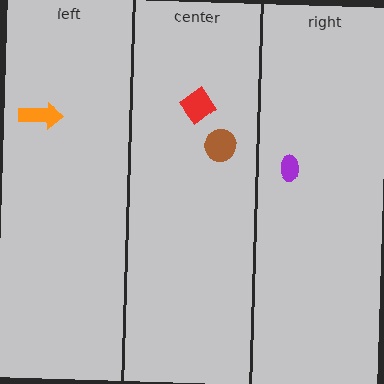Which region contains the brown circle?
The center region.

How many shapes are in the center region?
2.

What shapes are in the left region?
The orange arrow.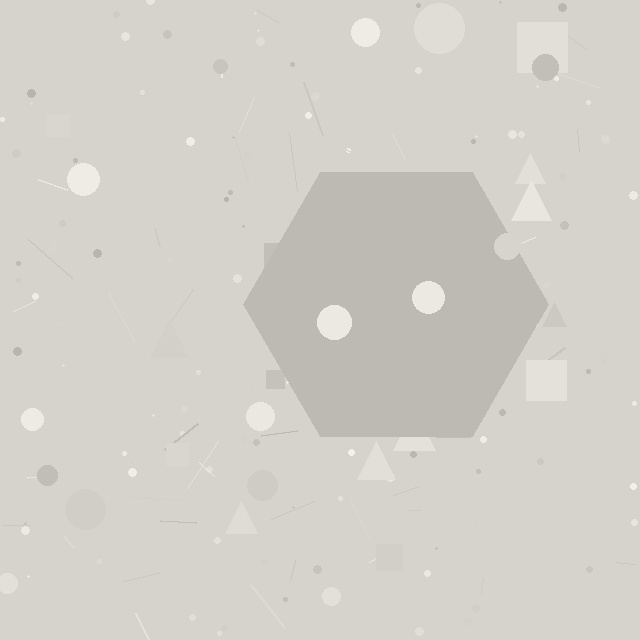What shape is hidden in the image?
A hexagon is hidden in the image.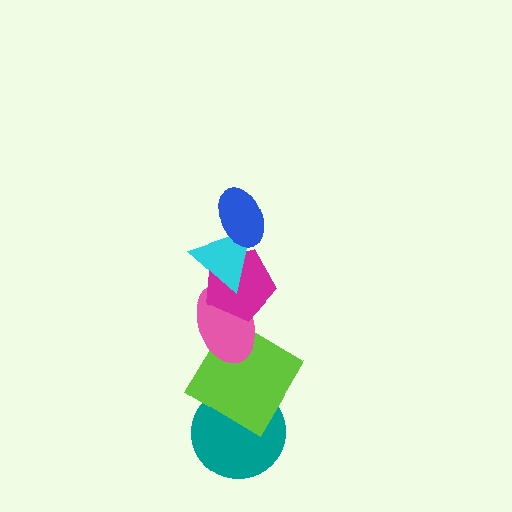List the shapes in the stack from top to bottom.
From top to bottom: the blue ellipse, the cyan triangle, the magenta pentagon, the pink ellipse, the lime diamond, the teal circle.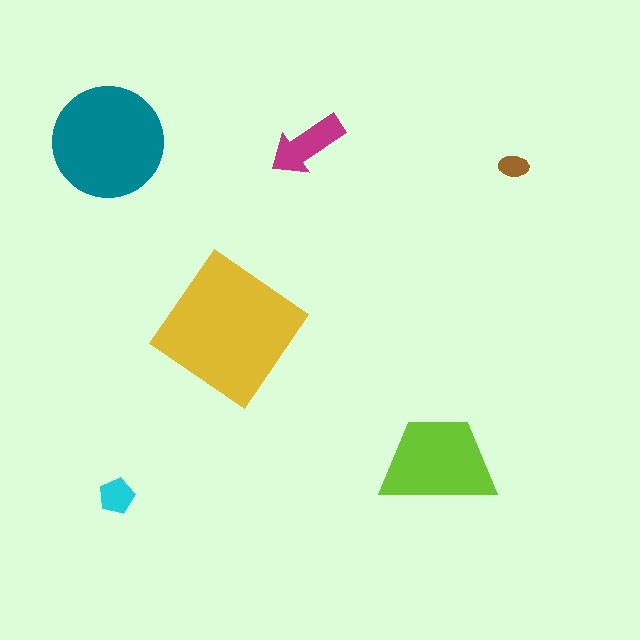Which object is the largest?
The yellow diamond.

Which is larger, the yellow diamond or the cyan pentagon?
The yellow diamond.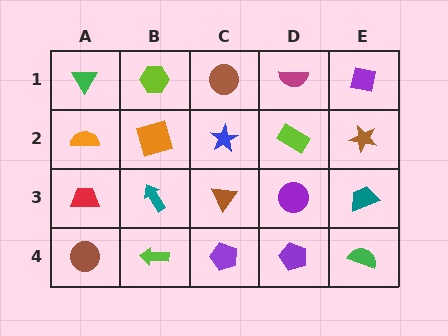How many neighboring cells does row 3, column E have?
3.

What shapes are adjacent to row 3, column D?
A lime rectangle (row 2, column D), a purple pentagon (row 4, column D), a brown triangle (row 3, column C), a teal trapezoid (row 3, column E).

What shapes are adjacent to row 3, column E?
A brown star (row 2, column E), a green semicircle (row 4, column E), a purple circle (row 3, column D).